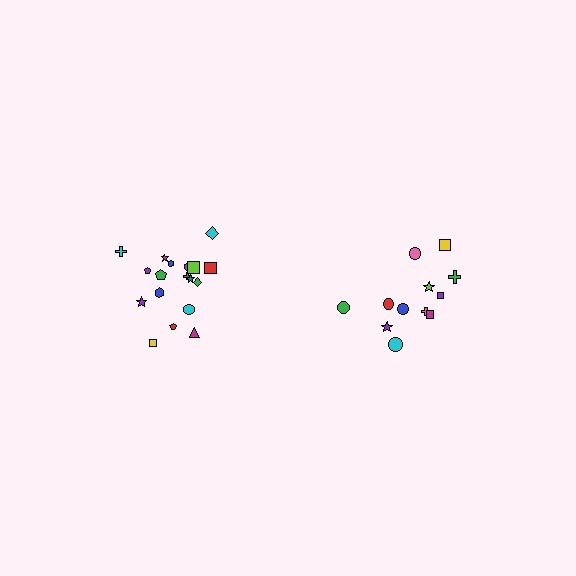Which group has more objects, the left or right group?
The left group.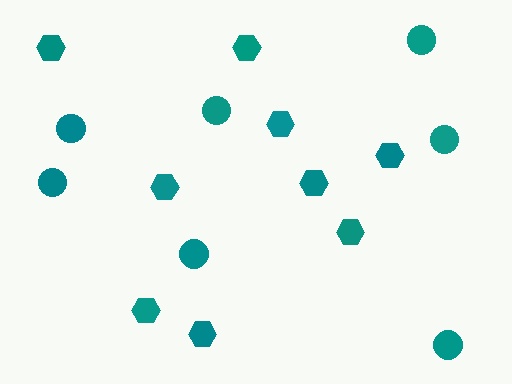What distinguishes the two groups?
There are 2 groups: one group of hexagons (9) and one group of circles (7).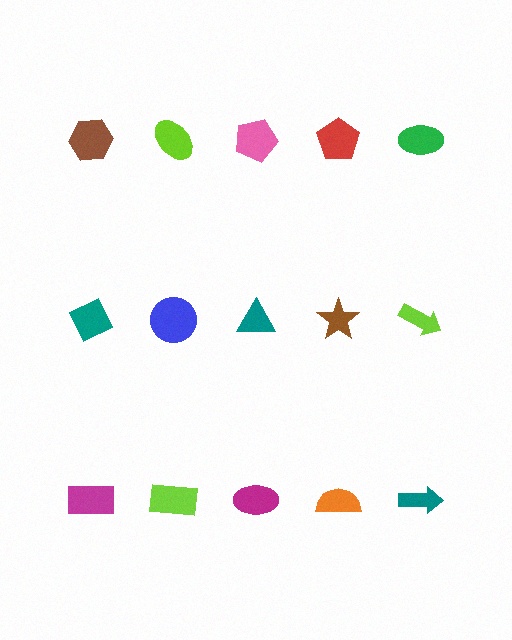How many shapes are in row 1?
5 shapes.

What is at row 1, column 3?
A pink pentagon.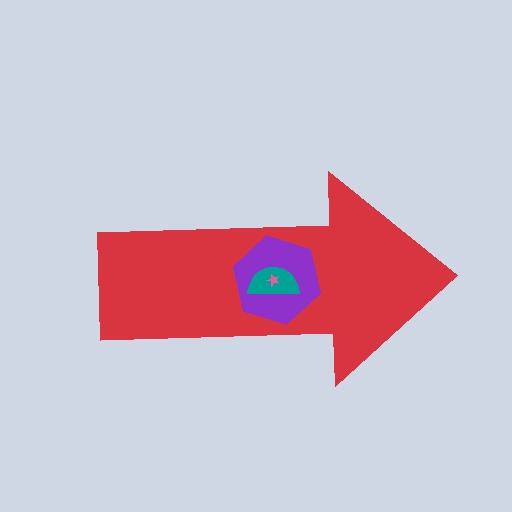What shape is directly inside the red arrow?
The purple hexagon.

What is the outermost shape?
The red arrow.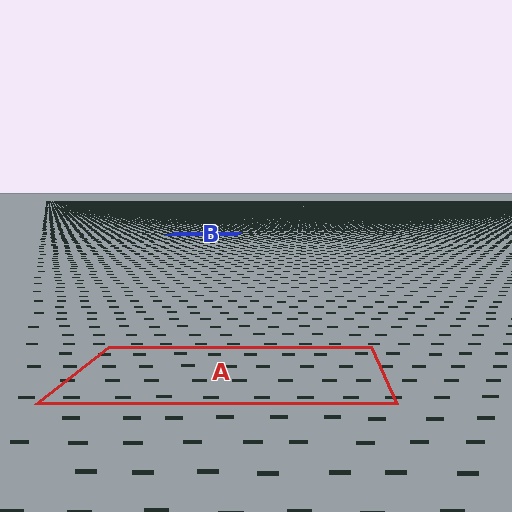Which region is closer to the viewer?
Region A is closer. The texture elements there are larger and more spread out.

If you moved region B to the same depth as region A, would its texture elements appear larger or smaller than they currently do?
They would appear larger. At a closer depth, the same texture elements are projected at a bigger on-screen size.